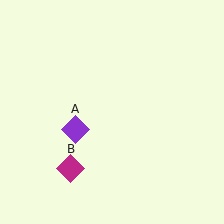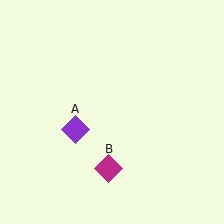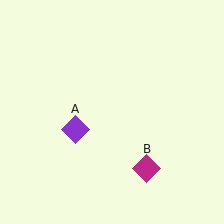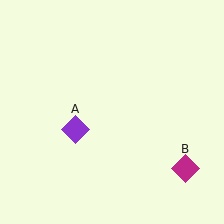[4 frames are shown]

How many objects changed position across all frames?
1 object changed position: magenta diamond (object B).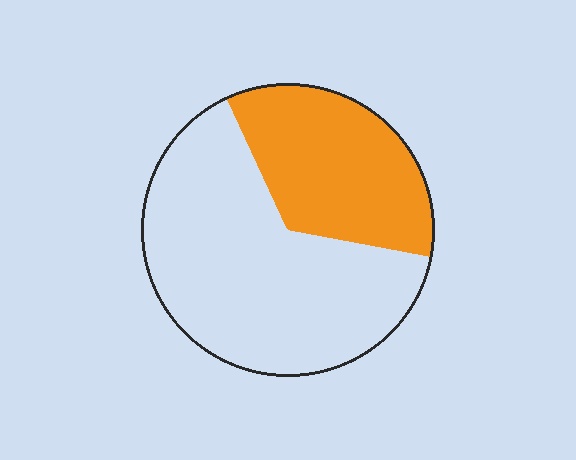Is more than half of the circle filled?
No.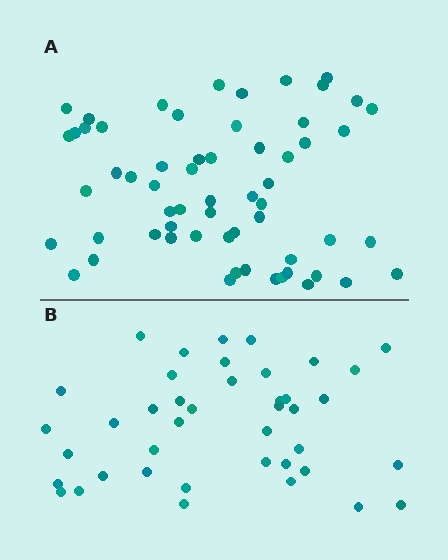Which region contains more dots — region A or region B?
Region A (the top region) has more dots.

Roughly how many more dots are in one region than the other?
Region A has approximately 20 more dots than region B.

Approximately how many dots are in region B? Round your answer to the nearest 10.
About 40 dots. (The exact count is 41, which rounds to 40.)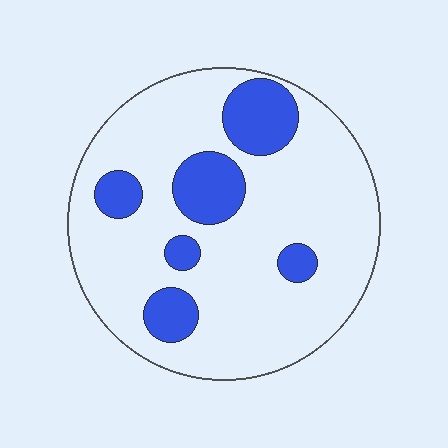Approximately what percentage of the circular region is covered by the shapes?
Approximately 20%.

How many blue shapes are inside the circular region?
6.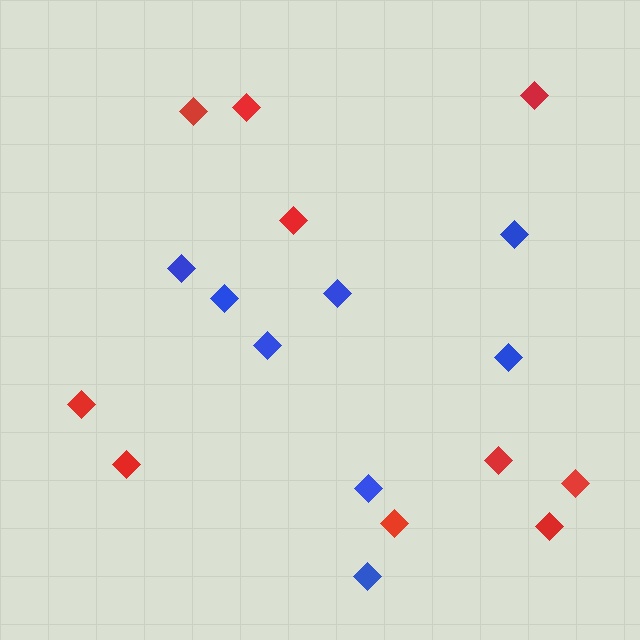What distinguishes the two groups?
There are 2 groups: one group of red diamonds (10) and one group of blue diamonds (8).